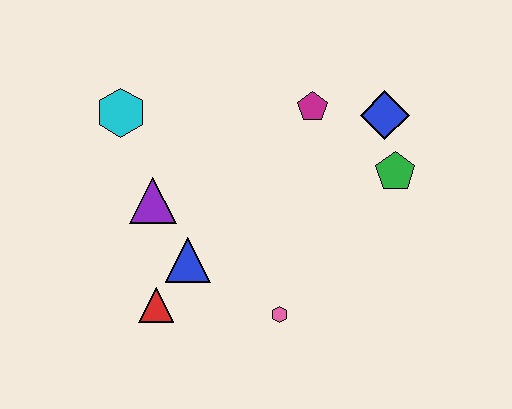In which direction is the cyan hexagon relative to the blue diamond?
The cyan hexagon is to the left of the blue diamond.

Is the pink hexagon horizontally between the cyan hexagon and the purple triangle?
No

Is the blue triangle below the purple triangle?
Yes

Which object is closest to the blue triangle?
The red triangle is closest to the blue triangle.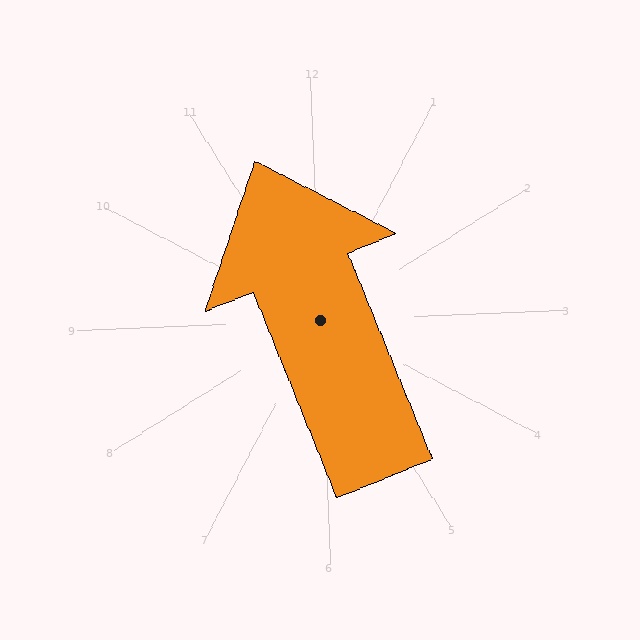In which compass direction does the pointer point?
North.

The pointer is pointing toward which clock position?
Roughly 11 o'clock.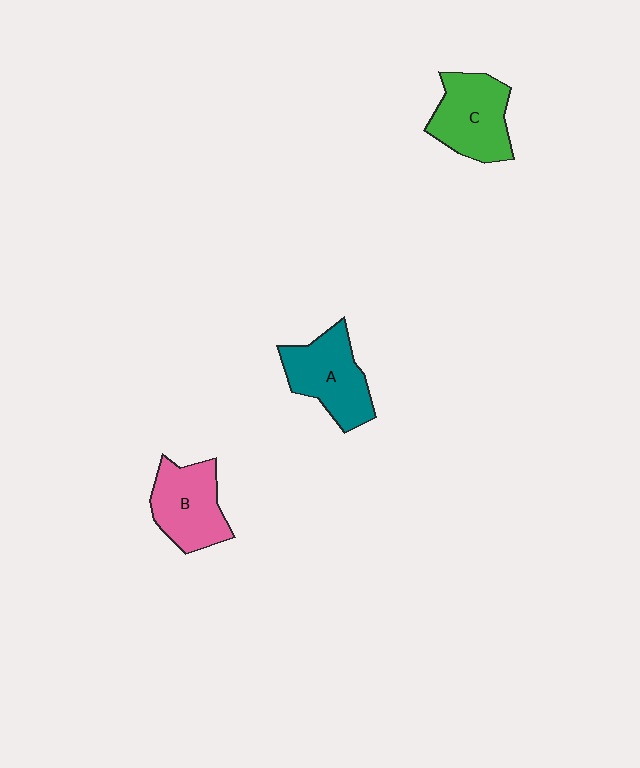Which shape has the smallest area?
Shape B (pink).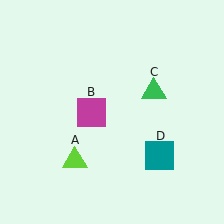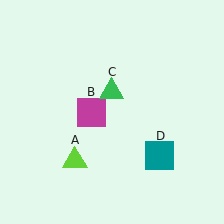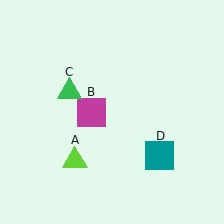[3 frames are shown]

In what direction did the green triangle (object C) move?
The green triangle (object C) moved left.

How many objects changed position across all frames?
1 object changed position: green triangle (object C).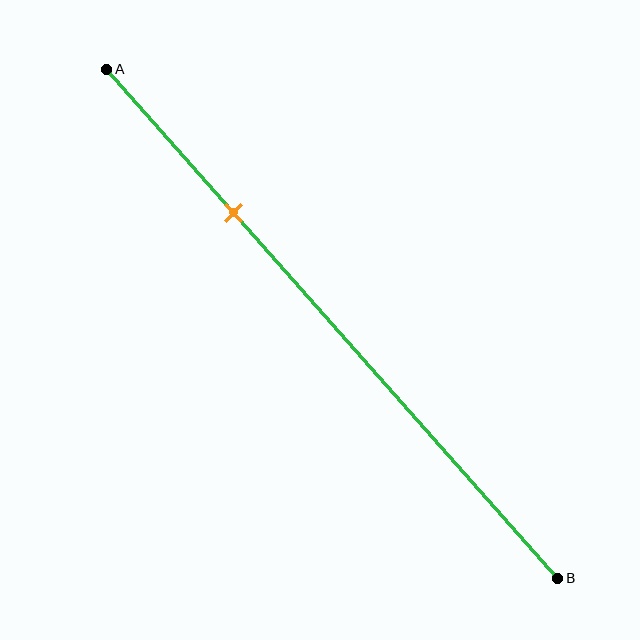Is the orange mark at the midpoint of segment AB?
No, the mark is at about 30% from A, not at the 50% midpoint.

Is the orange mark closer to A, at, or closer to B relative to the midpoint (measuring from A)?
The orange mark is closer to point A than the midpoint of segment AB.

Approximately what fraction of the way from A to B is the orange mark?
The orange mark is approximately 30% of the way from A to B.